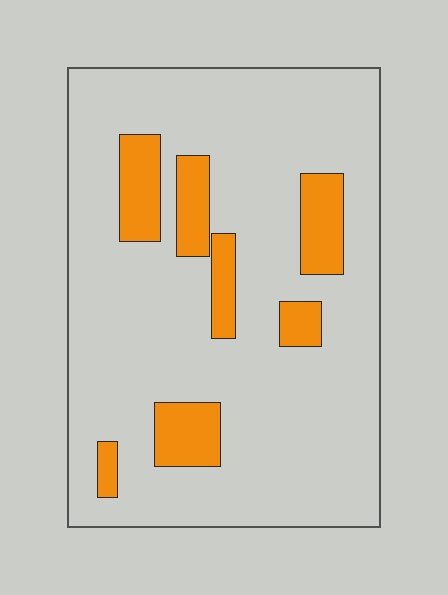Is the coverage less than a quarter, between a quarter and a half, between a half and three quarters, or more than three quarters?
Less than a quarter.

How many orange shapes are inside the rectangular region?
7.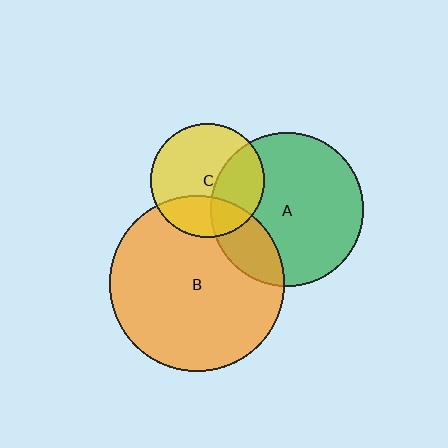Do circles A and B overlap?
Yes.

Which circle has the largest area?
Circle B (orange).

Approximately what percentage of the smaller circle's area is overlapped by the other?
Approximately 20%.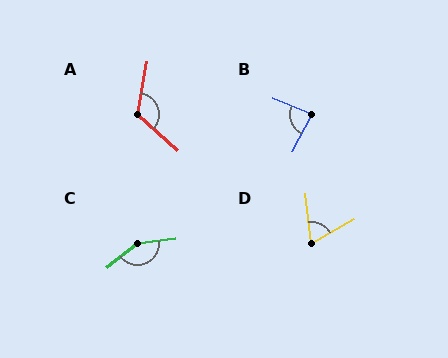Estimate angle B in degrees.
Approximately 85 degrees.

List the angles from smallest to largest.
D (67°), B (85°), A (122°), C (150°).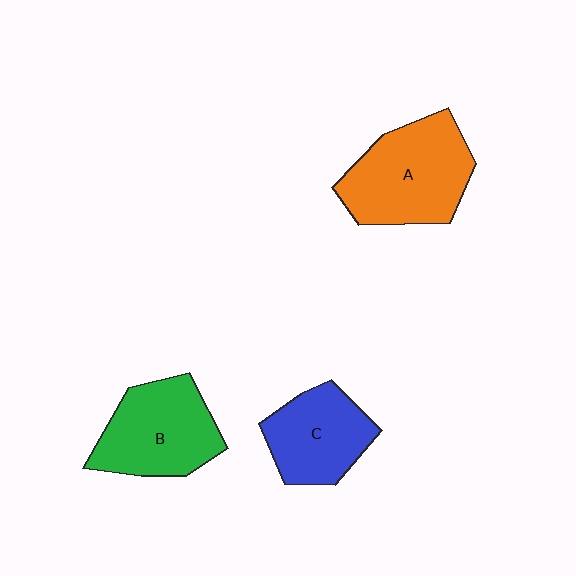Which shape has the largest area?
Shape A (orange).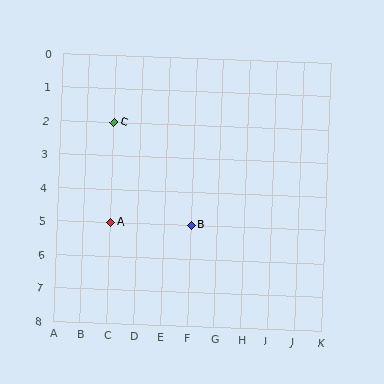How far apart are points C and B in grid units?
Points C and B are 3 columns and 3 rows apart (about 4.2 grid units diagonally).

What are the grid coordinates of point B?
Point B is at grid coordinates (F, 5).